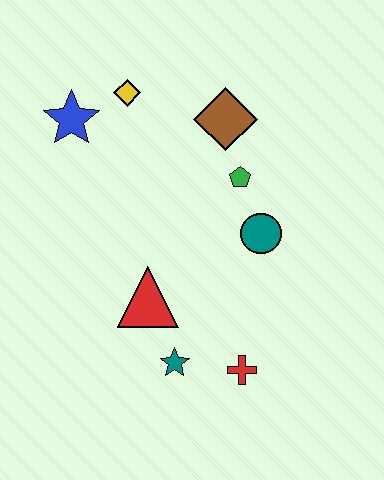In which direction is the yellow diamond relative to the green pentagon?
The yellow diamond is to the left of the green pentagon.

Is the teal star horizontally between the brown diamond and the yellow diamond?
Yes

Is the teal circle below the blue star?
Yes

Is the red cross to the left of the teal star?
No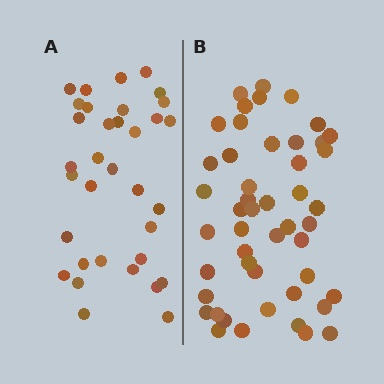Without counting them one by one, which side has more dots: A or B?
Region B (the right region) has more dots.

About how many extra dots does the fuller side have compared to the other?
Region B has approximately 15 more dots than region A.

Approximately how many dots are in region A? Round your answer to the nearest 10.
About 30 dots. (The exact count is 34, which rounds to 30.)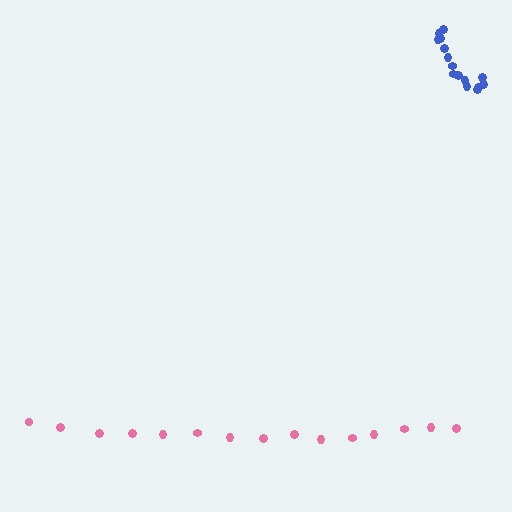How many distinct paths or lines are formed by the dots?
There are 2 distinct paths.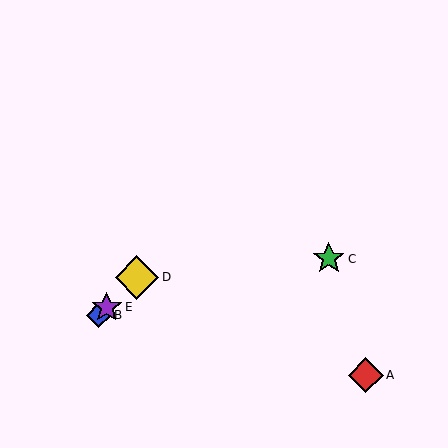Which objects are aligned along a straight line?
Objects B, D, E are aligned along a straight line.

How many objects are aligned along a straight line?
3 objects (B, D, E) are aligned along a straight line.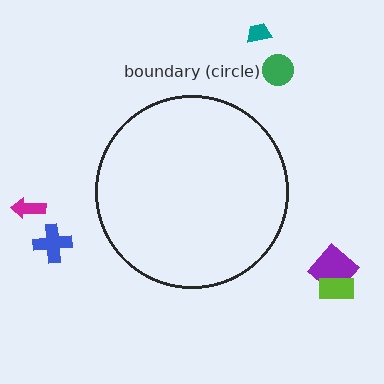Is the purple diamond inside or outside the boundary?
Outside.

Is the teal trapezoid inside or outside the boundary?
Outside.